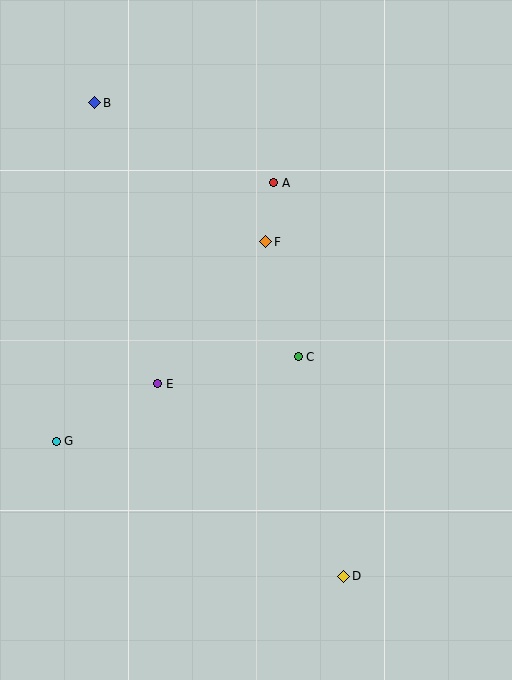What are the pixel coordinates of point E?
Point E is at (158, 384).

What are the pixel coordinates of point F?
Point F is at (266, 242).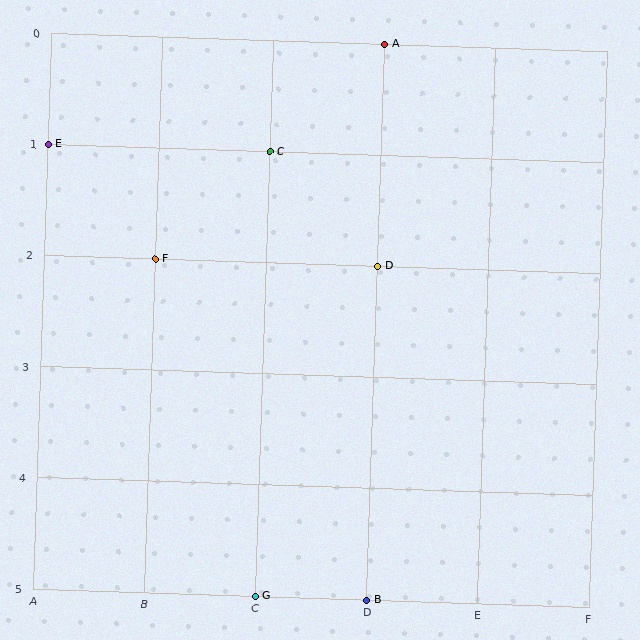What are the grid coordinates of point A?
Point A is at grid coordinates (D, 0).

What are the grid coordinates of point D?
Point D is at grid coordinates (D, 2).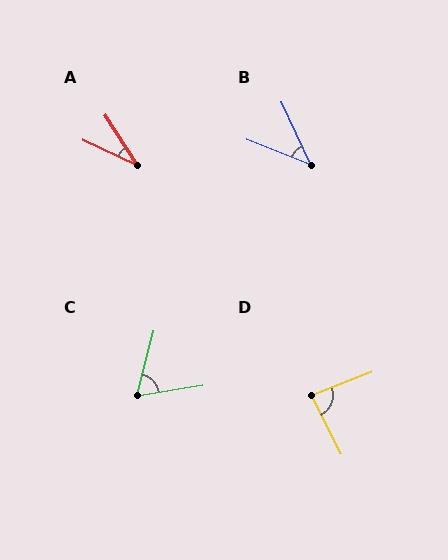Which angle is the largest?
D, at approximately 84 degrees.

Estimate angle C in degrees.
Approximately 66 degrees.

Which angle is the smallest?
A, at approximately 31 degrees.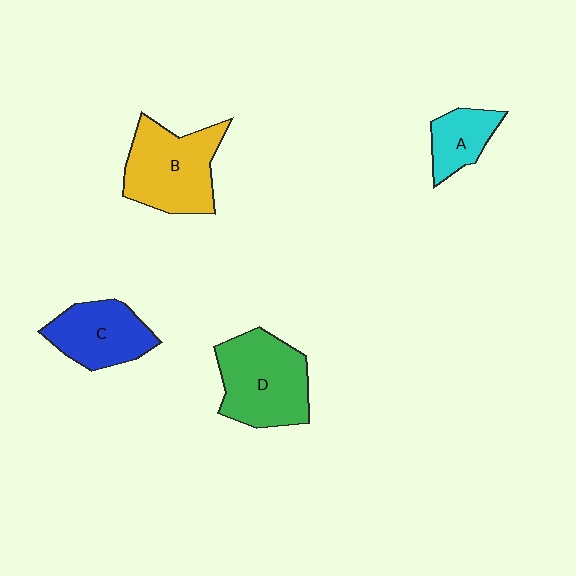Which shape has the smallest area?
Shape A (cyan).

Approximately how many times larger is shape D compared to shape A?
Approximately 2.1 times.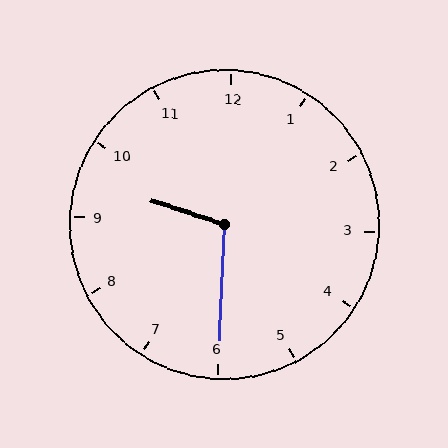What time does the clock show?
9:30.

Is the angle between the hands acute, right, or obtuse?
It is obtuse.